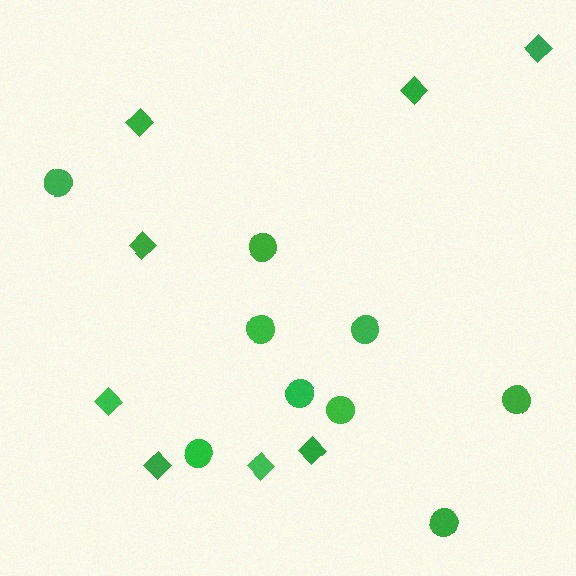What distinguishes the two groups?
There are 2 groups: one group of circles (9) and one group of diamonds (8).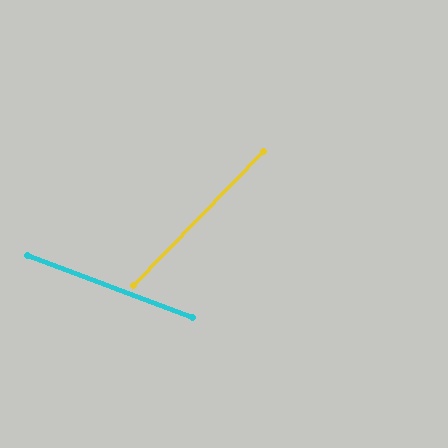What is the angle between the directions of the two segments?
Approximately 66 degrees.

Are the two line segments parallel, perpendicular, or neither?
Neither parallel nor perpendicular — they differ by about 66°.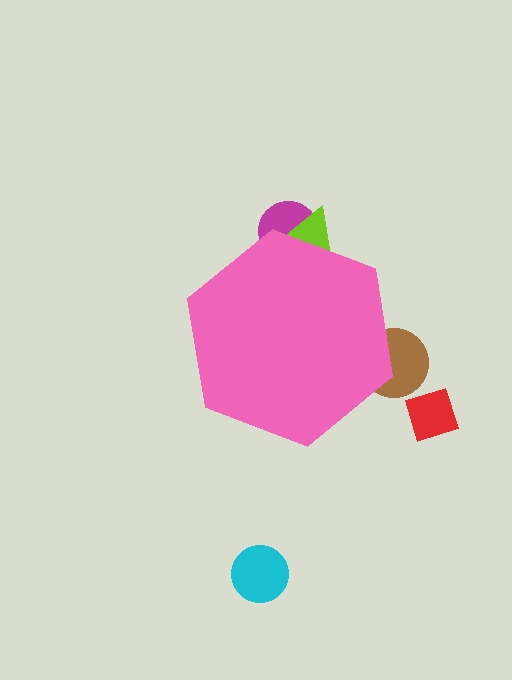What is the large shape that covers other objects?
A pink hexagon.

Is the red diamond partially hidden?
No, the red diamond is fully visible.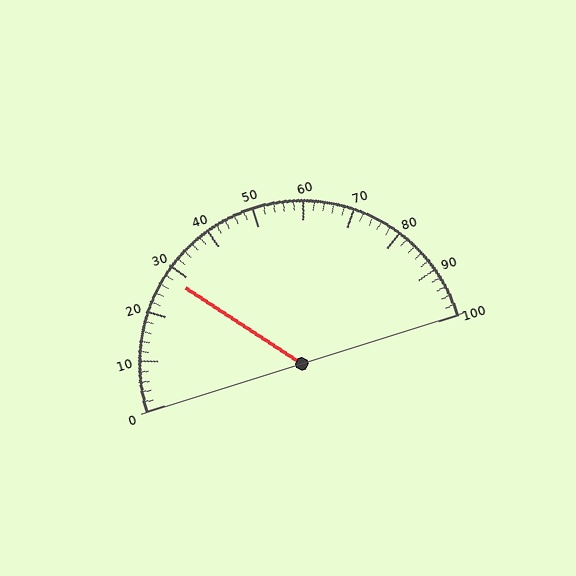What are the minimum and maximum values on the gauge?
The gauge ranges from 0 to 100.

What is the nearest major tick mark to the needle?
The nearest major tick mark is 30.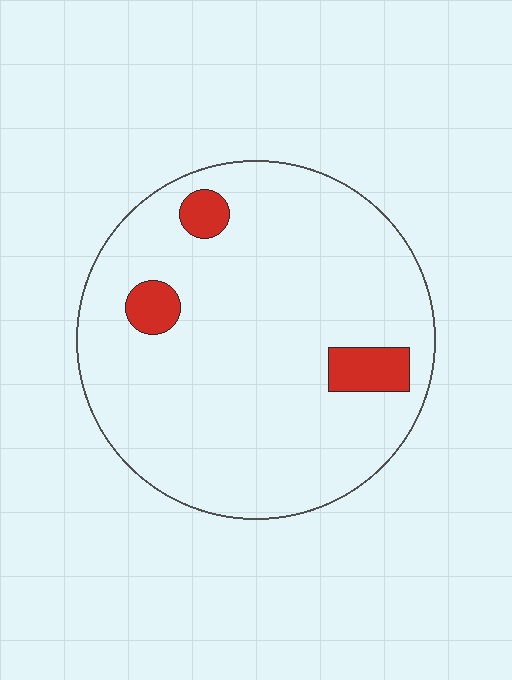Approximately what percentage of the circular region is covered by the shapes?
Approximately 10%.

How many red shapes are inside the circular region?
3.